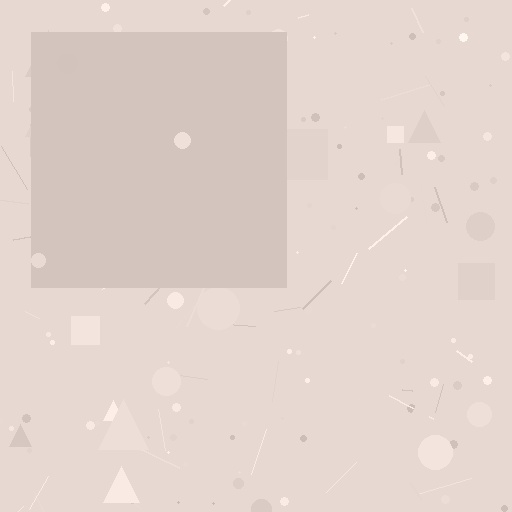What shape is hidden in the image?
A square is hidden in the image.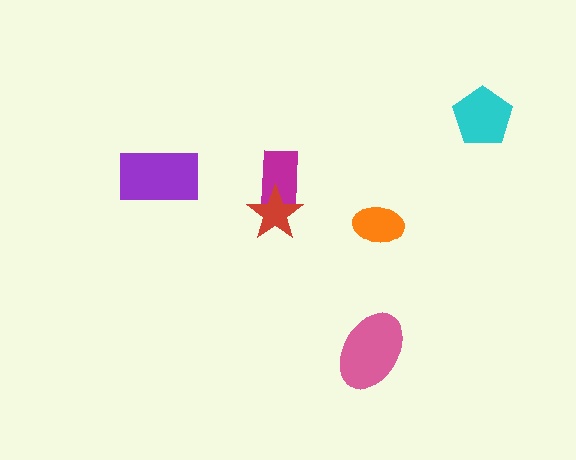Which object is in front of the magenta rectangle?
The red star is in front of the magenta rectangle.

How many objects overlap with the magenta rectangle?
1 object overlaps with the magenta rectangle.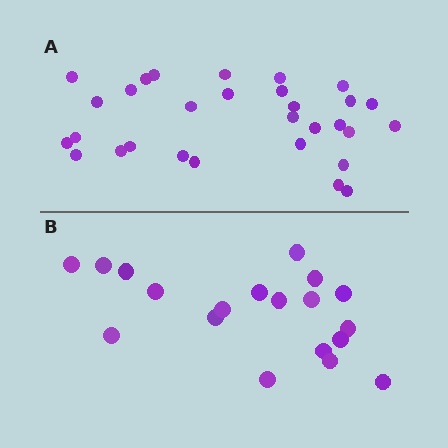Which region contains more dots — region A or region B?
Region A (the top region) has more dots.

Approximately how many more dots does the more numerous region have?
Region A has roughly 12 or so more dots than region B.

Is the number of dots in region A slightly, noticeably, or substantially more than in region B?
Region A has substantially more. The ratio is roughly 1.6 to 1.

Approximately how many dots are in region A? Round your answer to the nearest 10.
About 30 dots.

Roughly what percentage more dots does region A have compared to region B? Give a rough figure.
About 60% more.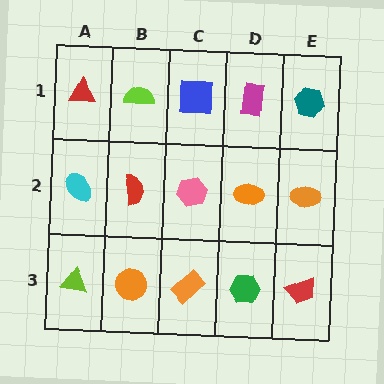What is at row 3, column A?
A lime triangle.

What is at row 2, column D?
An orange ellipse.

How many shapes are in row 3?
5 shapes.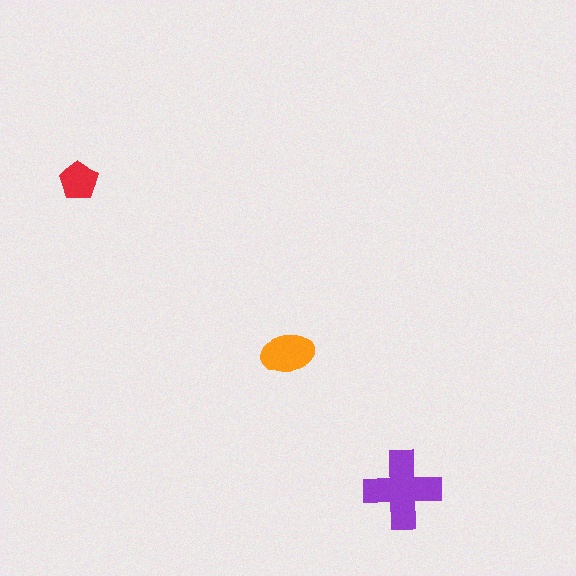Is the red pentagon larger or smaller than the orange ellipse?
Smaller.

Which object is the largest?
The purple cross.